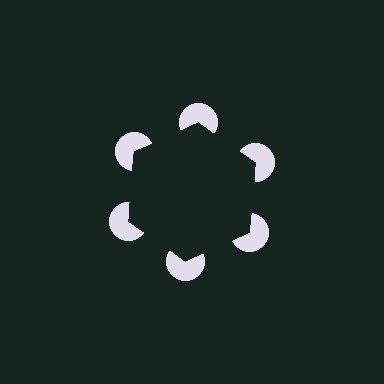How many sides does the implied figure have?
6 sides.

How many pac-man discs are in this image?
There are 6 — one at each vertex of the illusory hexagon.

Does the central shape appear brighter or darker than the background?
It typically appears slightly darker than the background, even though no actual brightness change is drawn.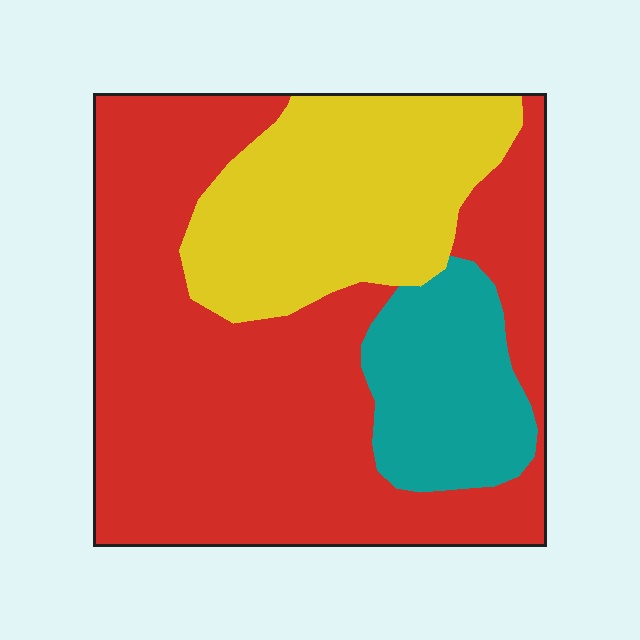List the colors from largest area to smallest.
From largest to smallest: red, yellow, teal.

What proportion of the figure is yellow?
Yellow covers roughly 25% of the figure.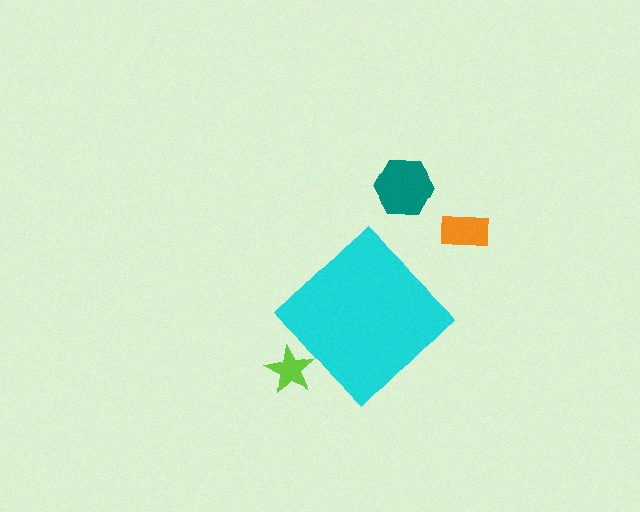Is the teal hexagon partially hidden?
No, the teal hexagon is fully visible.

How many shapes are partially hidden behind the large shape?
1 shape is partially hidden.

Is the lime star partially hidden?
Yes, the lime star is partially hidden behind the cyan diamond.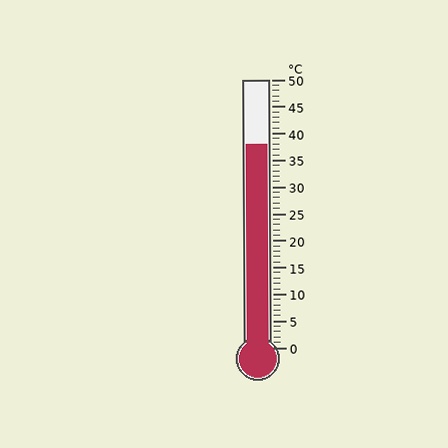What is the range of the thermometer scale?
The thermometer scale ranges from 0°C to 50°C.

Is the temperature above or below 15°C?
The temperature is above 15°C.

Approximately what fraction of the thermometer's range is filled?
The thermometer is filled to approximately 75% of its range.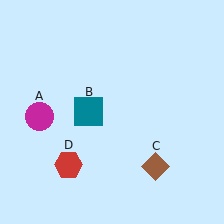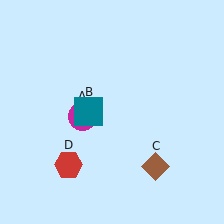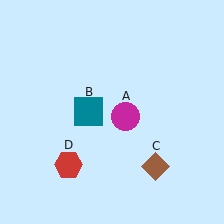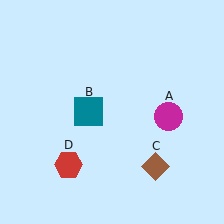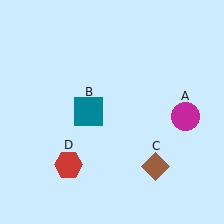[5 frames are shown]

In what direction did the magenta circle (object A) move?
The magenta circle (object A) moved right.